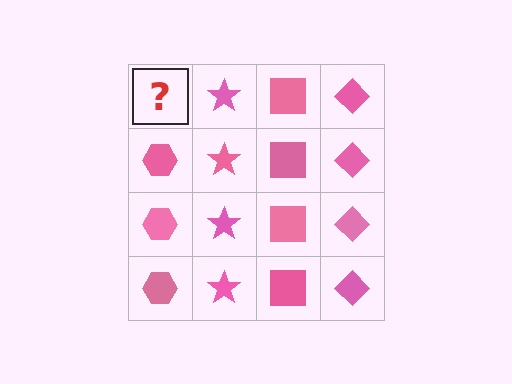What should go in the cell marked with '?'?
The missing cell should contain a pink hexagon.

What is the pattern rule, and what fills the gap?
The rule is that each column has a consistent shape. The gap should be filled with a pink hexagon.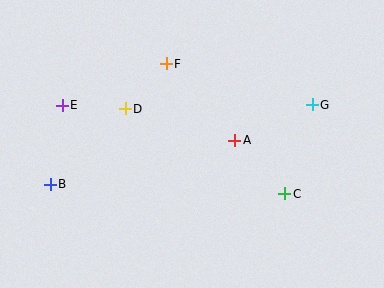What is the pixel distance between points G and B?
The distance between G and B is 274 pixels.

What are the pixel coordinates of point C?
Point C is at (285, 194).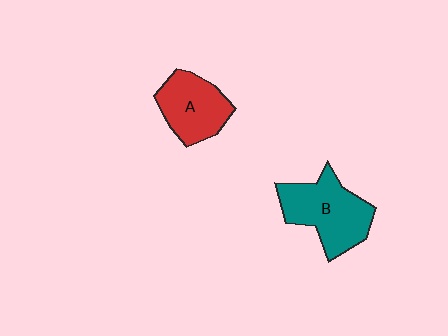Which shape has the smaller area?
Shape A (red).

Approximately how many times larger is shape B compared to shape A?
Approximately 1.3 times.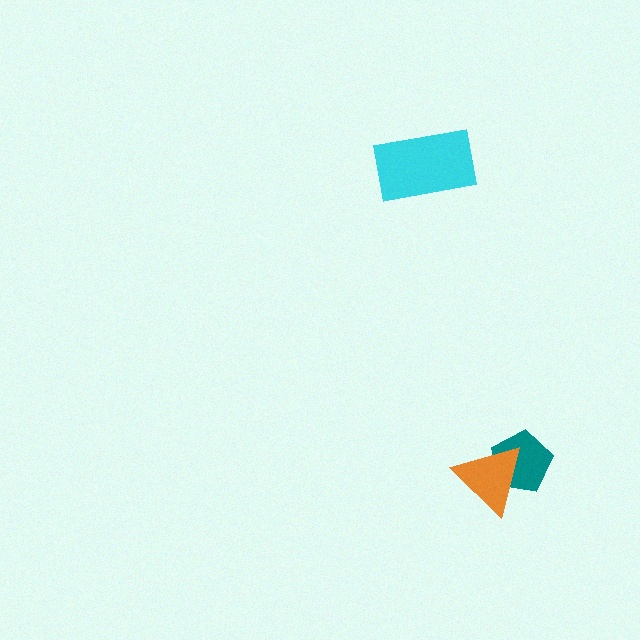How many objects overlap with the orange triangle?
1 object overlaps with the orange triangle.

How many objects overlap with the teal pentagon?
1 object overlaps with the teal pentagon.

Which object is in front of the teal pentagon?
The orange triangle is in front of the teal pentagon.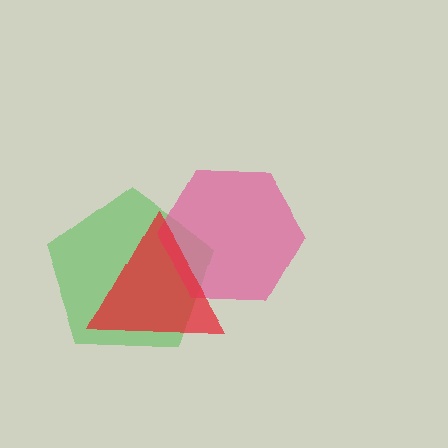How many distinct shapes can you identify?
There are 3 distinct shapes: a green pentagon, a pink hexagon, a red triangle.